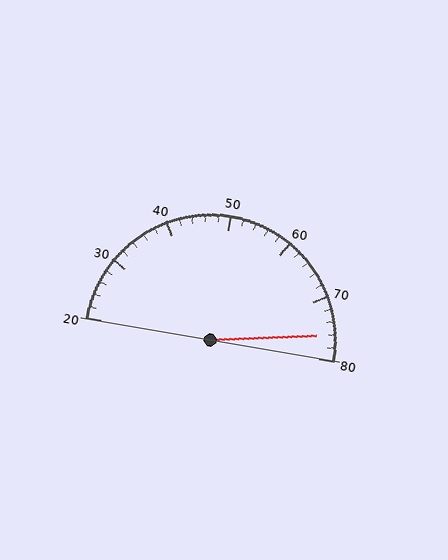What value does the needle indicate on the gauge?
The needle indicates approximately 76.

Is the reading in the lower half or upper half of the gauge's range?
The reading is in the upper half of the range (20 to 80).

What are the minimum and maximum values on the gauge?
The gauge ranges from 20 to 80.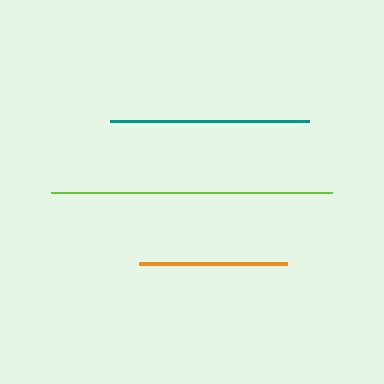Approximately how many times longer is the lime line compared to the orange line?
The lime line is approximately 1.9 times the length of the orange line.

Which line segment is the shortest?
The orange line is the shortest at approximately 148 pixels.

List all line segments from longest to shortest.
From longest to shortest: lime, teal, orange.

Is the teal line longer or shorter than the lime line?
The lime line is longer than the teal line.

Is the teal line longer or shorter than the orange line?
The teal line is longer than the orange line.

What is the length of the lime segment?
The lime segment is approximately 281 pixels long.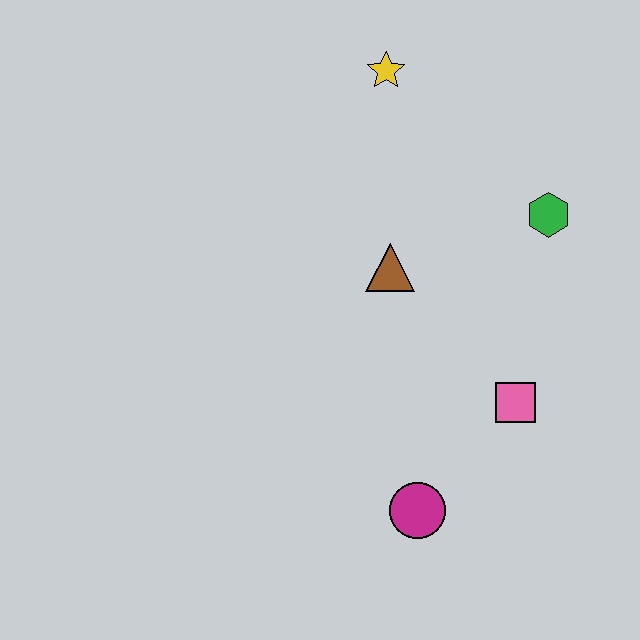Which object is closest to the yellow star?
The brown triangle is closest to the yellow star.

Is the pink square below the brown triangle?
Yes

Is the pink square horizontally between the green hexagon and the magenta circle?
Yes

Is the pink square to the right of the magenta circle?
Yes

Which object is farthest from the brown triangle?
The magenta circle is farthest from the brown triangle.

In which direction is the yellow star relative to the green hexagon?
The yellow star is to the left of the green hexagon.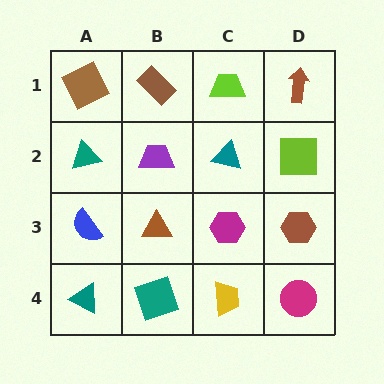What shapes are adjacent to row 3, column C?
A teal triangle (row 2, column C), a yellow trapezoid (row 4, column C), a brown triangle (row 3, column B), a brown hexagon (row 3, column D).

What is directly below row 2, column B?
A brown triangle.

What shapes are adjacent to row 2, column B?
A brown rectangle (row 1, column B), a brown triangle (row 3, column B), a teal triangle (row 2, column A), a teal triangle (row 2, column C).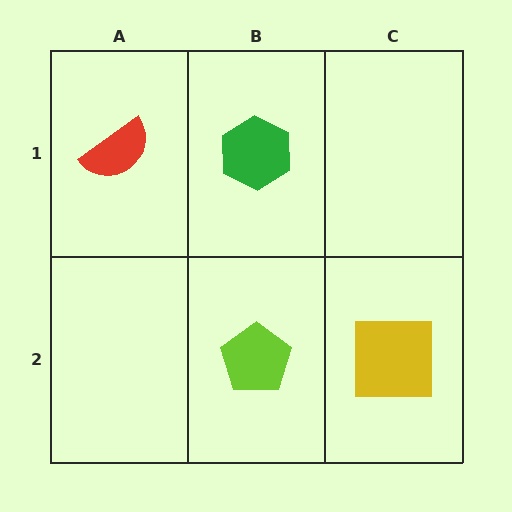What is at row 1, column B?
A green hexagon.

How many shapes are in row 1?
2 shapes.